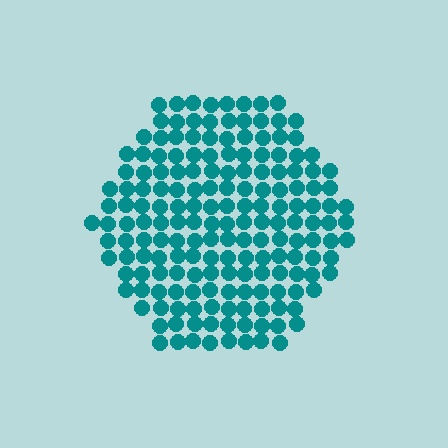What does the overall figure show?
The overall figure shows a hexagon.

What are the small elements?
The small elements are circles.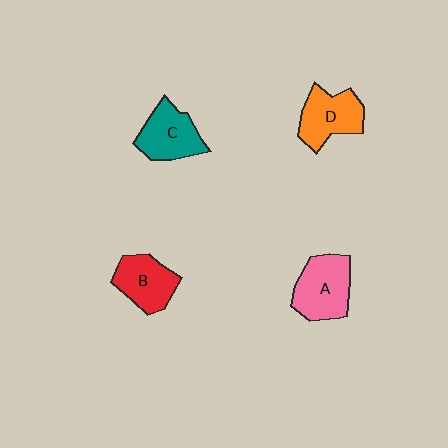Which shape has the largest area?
Shape A (pink).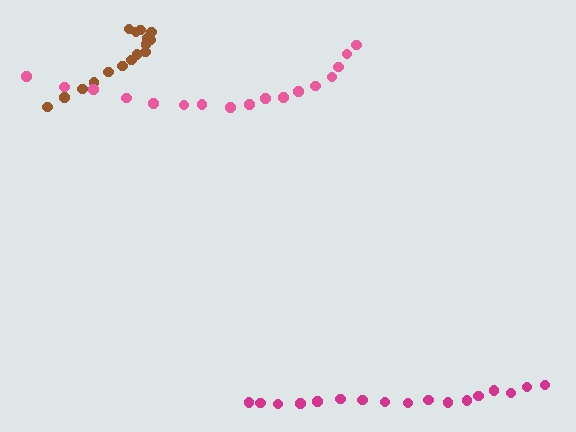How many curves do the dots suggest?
There are 3 distinct paths.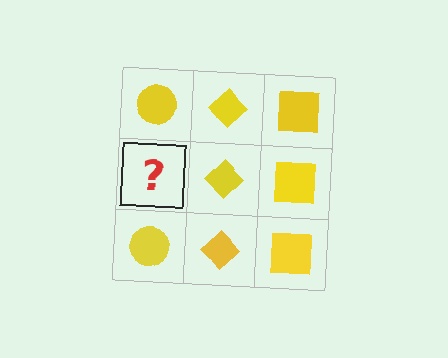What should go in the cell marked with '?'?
The missing cell should contain a yellow circle.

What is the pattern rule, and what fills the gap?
The rule is that each column has a consistent shape. The gap should be filled with a yellow circle.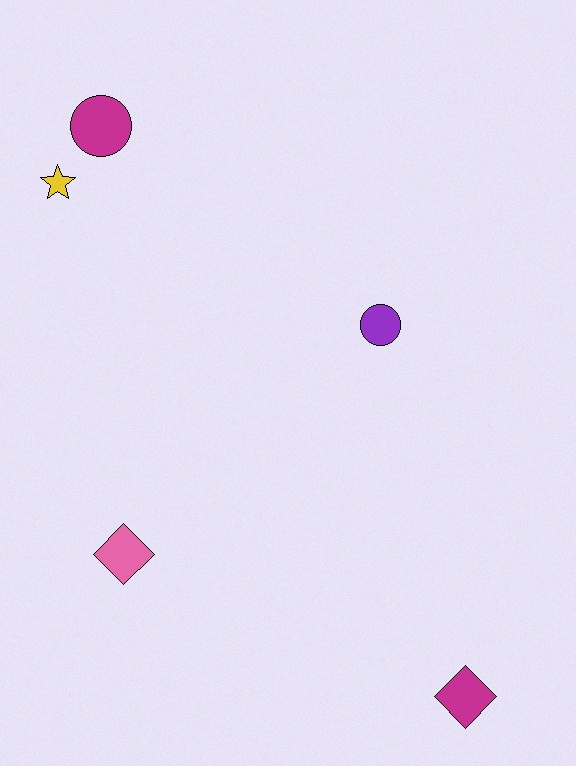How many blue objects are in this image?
There are no blue objects.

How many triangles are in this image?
There are no triangles.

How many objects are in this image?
There are 5 objects.